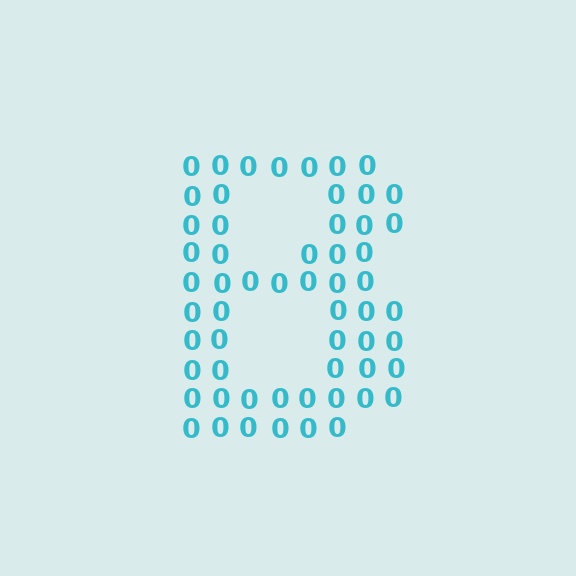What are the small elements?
The small elements are digit 0's.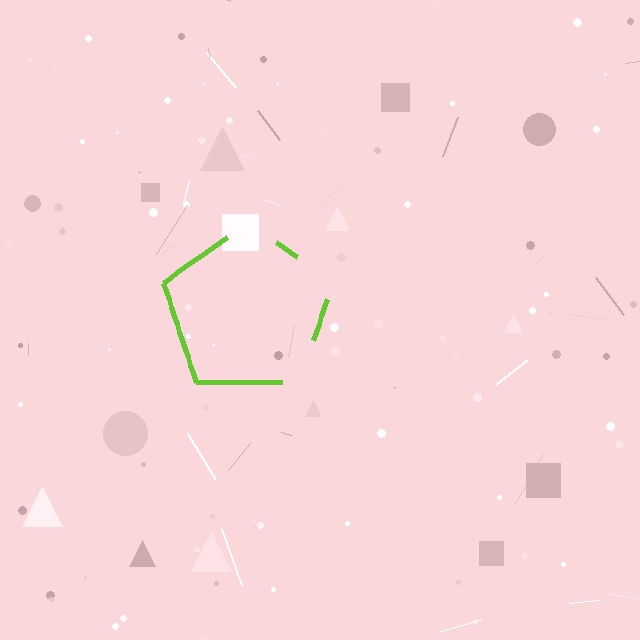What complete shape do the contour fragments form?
The contour fragments form a pentagon.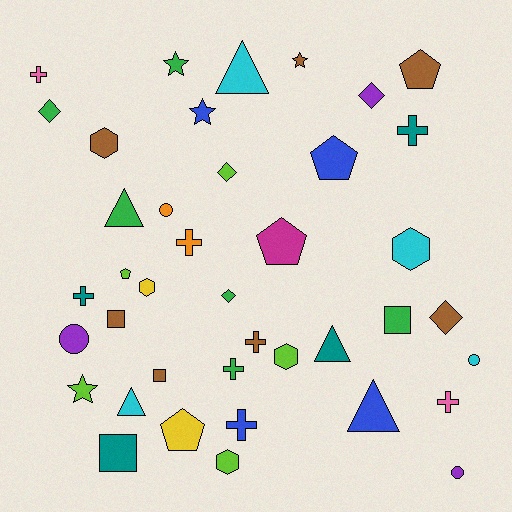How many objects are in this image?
There are 40 objects.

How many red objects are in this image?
There are no red objects.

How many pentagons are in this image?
There are 5 pentagons.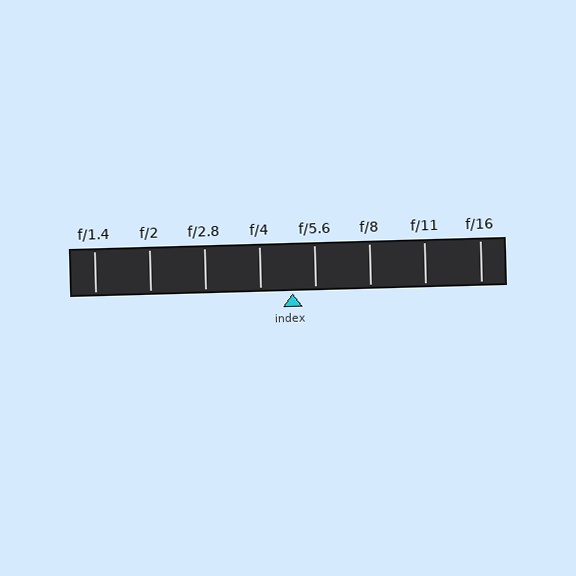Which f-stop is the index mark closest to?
The index mark is closest to f/5.6.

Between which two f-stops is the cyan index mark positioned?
The index mark is between f/4 and f/5.6.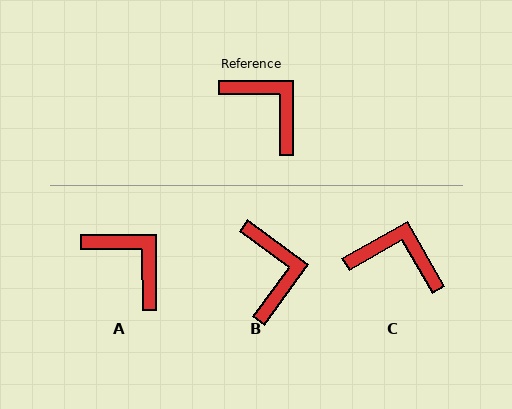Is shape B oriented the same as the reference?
No, it is off by about 36 degrees.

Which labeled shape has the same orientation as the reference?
A.